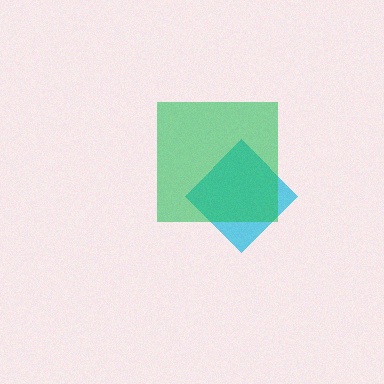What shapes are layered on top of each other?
The layered shapes are: a cyan diamond, a green square.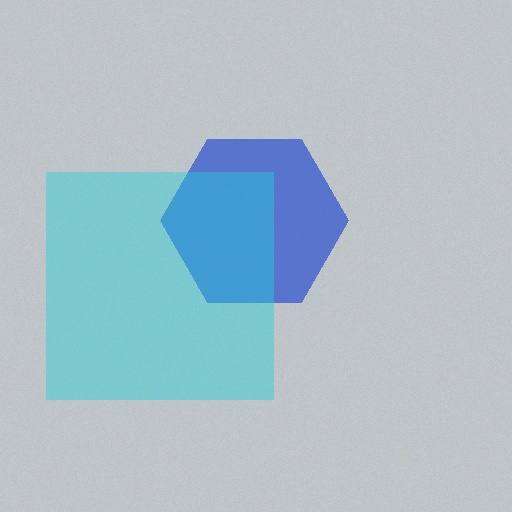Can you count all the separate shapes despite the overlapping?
Yes, there are 2 separate shapes.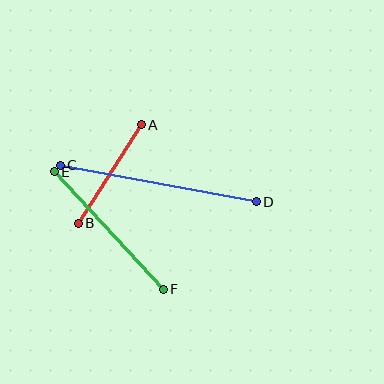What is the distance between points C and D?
The distance is approximately 199 pixels.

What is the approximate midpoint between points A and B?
The midpoint is at approximately (110, 174) pixels.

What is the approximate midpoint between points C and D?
The midpoint is at approximately (158, 183) pixels.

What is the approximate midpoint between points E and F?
The midpoint is at approximately (109, 230) pixels.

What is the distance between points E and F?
The distance is approximately 160 pixels.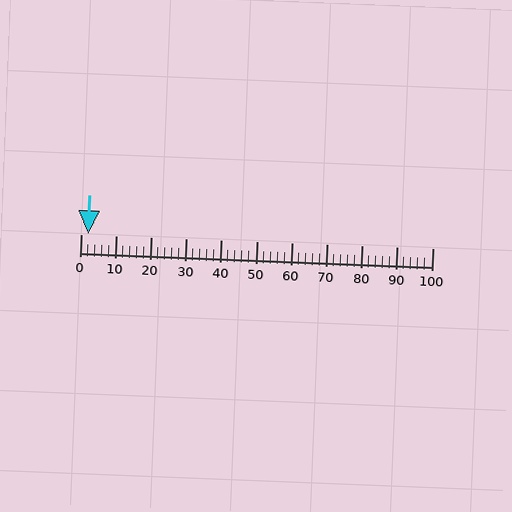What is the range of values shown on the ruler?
The ruler shows values from 0 to 100.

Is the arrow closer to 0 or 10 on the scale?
The arrow is closer to 0.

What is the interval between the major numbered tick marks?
The major tick marks are spaced 10 units apart.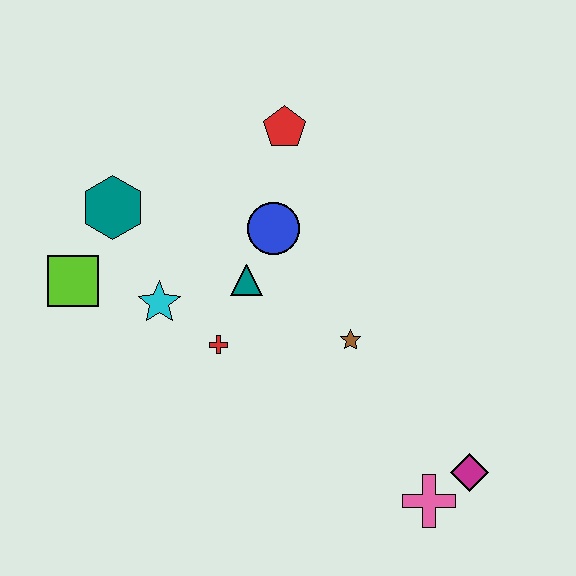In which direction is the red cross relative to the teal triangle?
The red cross is below the teal triangle.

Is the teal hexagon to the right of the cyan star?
No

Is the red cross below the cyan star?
Yes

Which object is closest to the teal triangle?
The blue circle is closest to the teal triangle.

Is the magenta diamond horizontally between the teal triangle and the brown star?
No